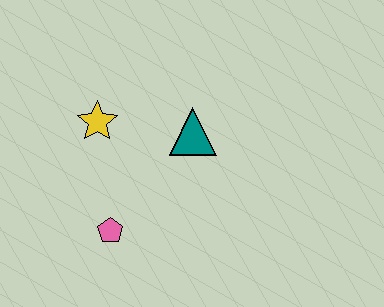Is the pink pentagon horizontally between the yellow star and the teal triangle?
Yes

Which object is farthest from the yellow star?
The pink pentagon is farthest from the yellow star.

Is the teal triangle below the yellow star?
Yes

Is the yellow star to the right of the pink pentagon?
No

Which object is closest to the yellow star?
The teal triangle is closest to the yellow star.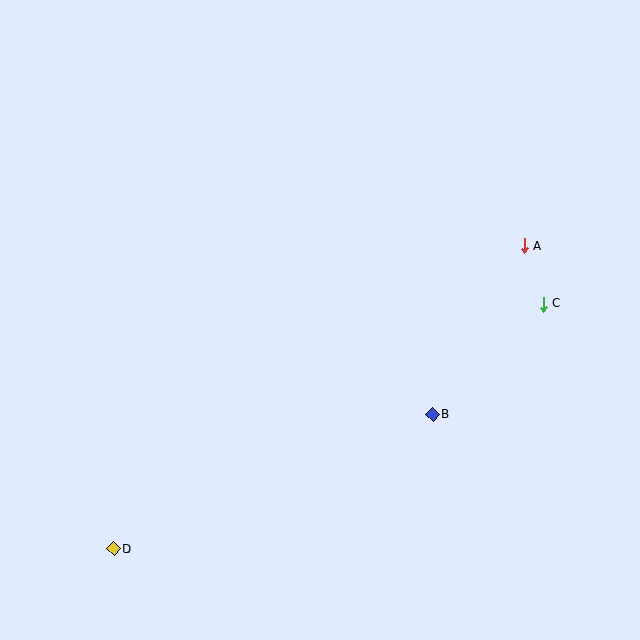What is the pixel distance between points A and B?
The distance between A and B is 192 pixels.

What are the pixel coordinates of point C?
Point C is at (543, 304).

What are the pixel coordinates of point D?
Point D is at (114, 549).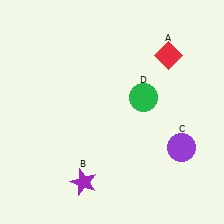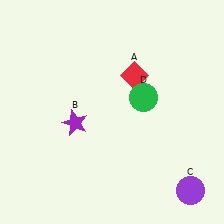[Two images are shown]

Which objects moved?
The objects that moved are: the red diamond (A), the purple star (B), the purple circle (C).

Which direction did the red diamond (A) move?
The red diamond (A) moved left.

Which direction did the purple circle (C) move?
The purple circle (C) moved down.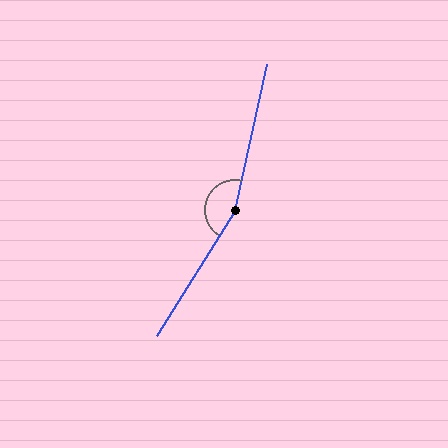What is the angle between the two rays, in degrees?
Approximately 161 degrees.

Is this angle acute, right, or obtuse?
It is obtuse.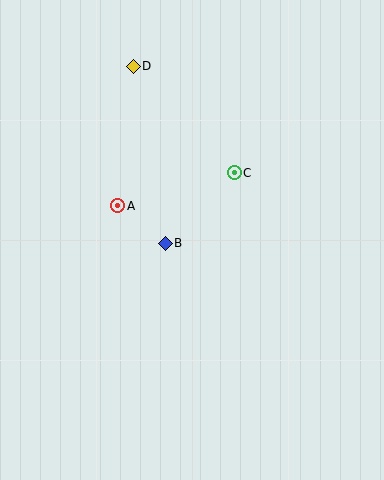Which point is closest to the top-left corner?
Point D is closest to the top-left corner.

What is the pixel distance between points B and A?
The distance between B and A is 61 pixels.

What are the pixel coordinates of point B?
Point B is at (165, 243).